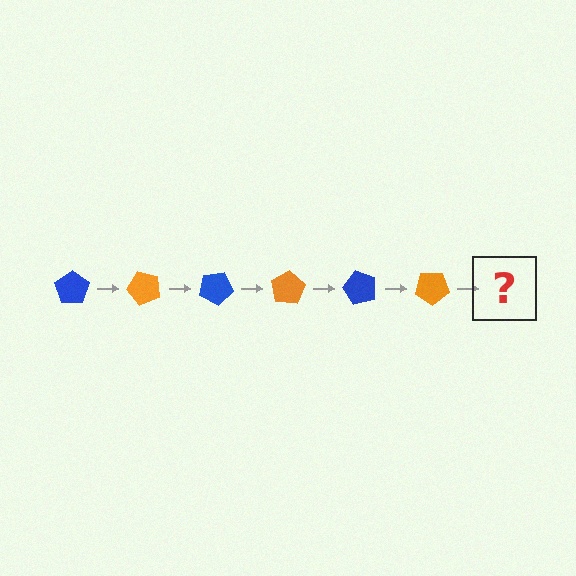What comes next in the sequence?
The next element should be a blue pentagon, rotated 300 degrees from the start.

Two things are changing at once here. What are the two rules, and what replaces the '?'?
The two rules are that it rotates 50 degrees each step and the color cycles through blue and orange. The '?' should be a blue pentagon, rotated 300 degrees from the start.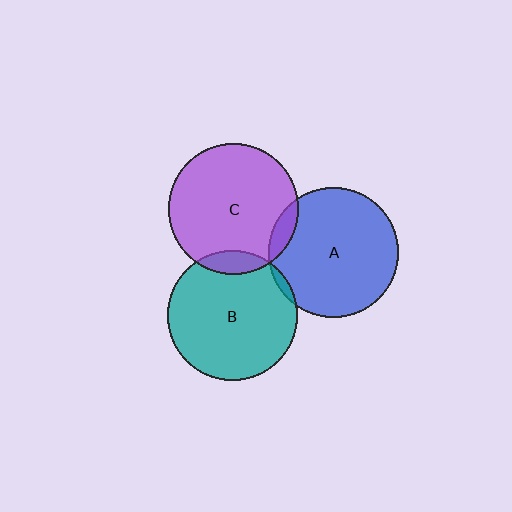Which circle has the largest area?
Circle C (purple).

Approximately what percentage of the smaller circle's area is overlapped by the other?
Approximately 10%.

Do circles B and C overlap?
Yes.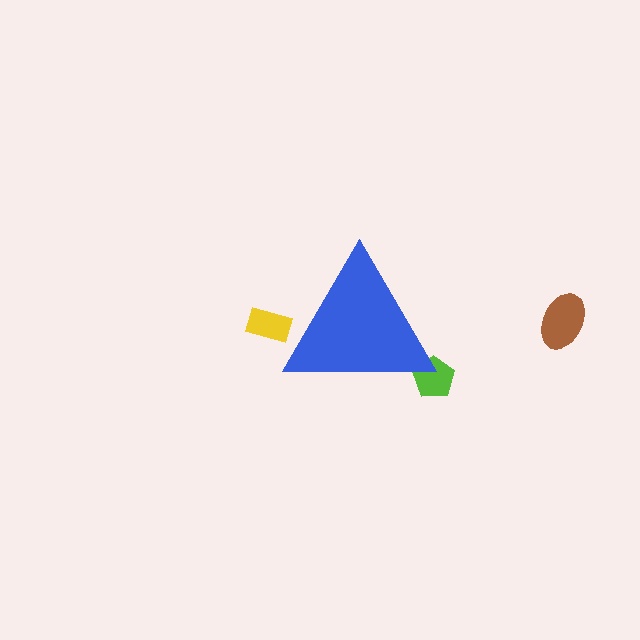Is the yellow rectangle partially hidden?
Yes, the yellow rectangle is partially hidden behind the blue triangle.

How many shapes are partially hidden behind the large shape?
2 shapes are partially hidden.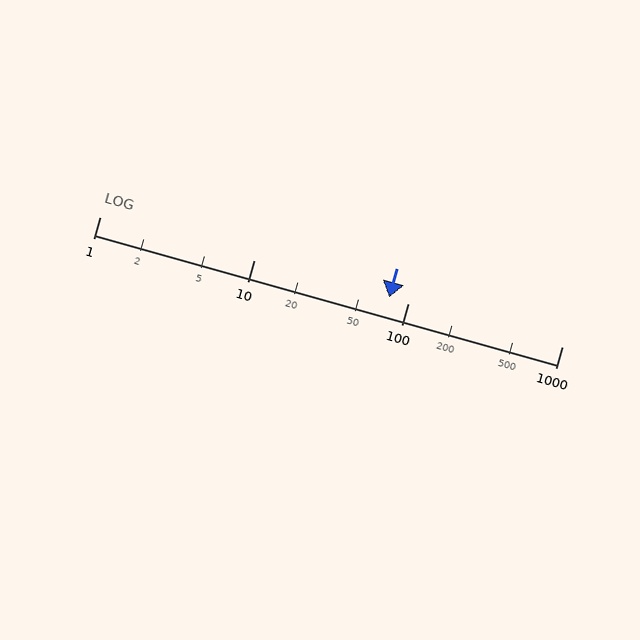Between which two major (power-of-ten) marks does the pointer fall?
The pointer is between 10 and 100.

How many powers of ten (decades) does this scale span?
The scale spans 3 decades, from 1 to 1000.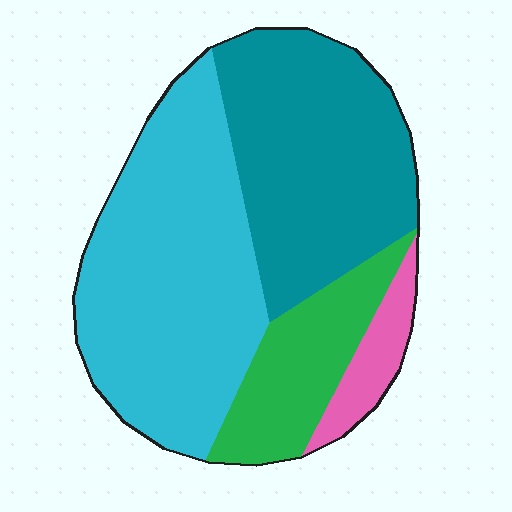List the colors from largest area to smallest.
From largest to smallest: cyan, teal, green, pink.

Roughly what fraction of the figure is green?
Green covers roughly 15% of the figure.